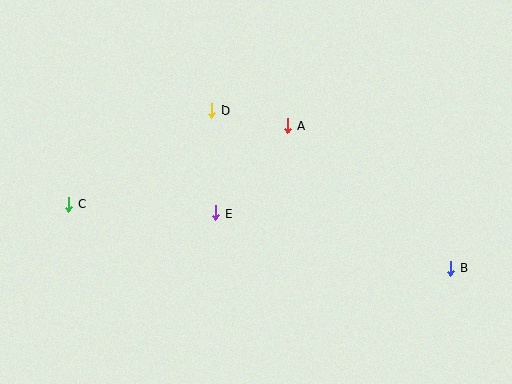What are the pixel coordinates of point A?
Point A is at (288, 125).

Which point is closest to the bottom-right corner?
Point B is closest to the bottom-right corner.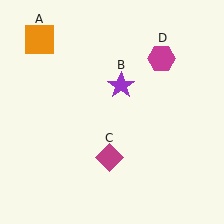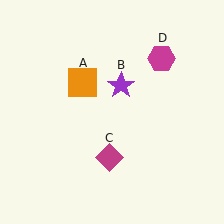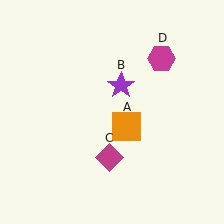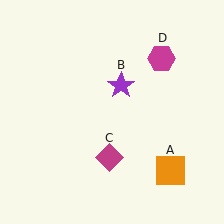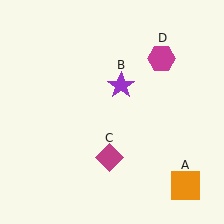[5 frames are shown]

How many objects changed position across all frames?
1 object changed position: orange square (object A).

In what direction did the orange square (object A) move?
The orange square (object A) moved down and to the right.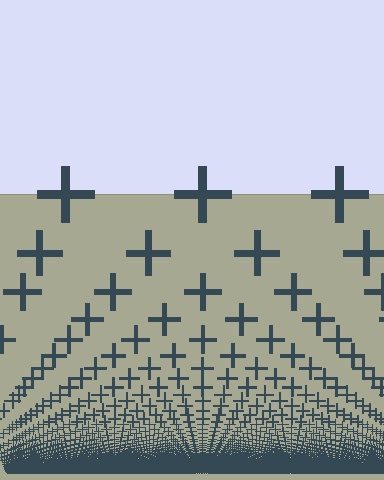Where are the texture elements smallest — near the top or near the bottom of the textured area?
Near the bottom.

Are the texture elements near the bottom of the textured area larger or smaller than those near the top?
Smaller. The gradient is inverted — elements near the bottom are smaller and denser.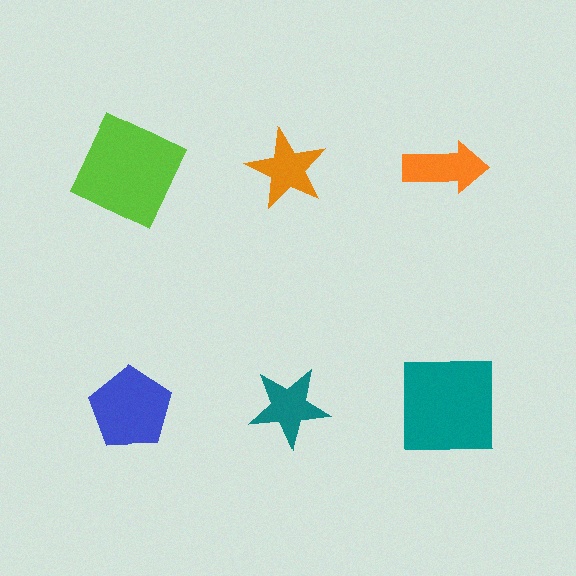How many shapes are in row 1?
3 shapes.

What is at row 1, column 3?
An orange arrow.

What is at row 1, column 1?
A lime square.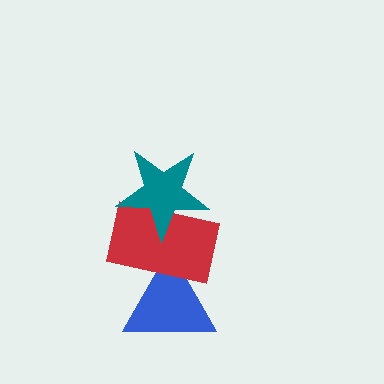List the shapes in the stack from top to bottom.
From top to bottom: the teal star, the red rectangle, the blue triangle.